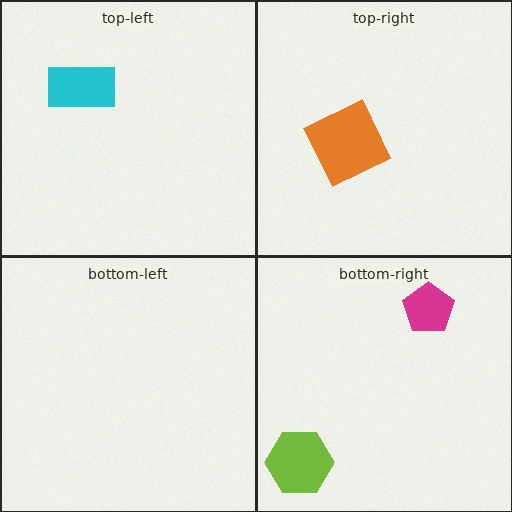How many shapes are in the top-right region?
1.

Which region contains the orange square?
The top-right region.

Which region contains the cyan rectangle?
The top-left region.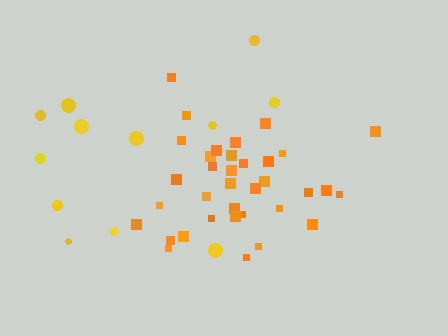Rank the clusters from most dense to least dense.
orange, yellow.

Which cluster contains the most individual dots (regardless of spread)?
Orange (35).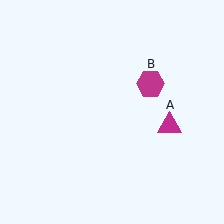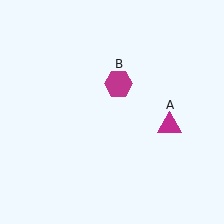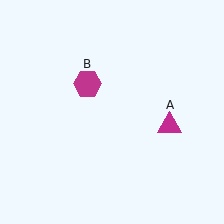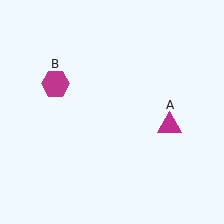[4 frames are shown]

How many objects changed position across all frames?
1 object changed position: magenta hexagon (object B).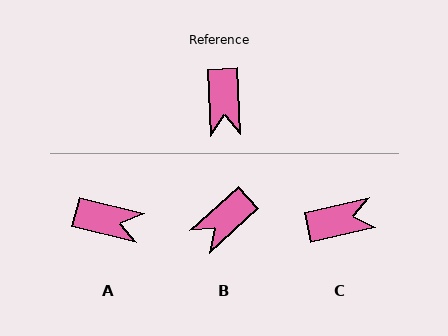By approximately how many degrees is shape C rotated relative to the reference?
Approximately 100 degrees counter-clockwise.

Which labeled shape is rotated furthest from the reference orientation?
C, about 100 degrees away.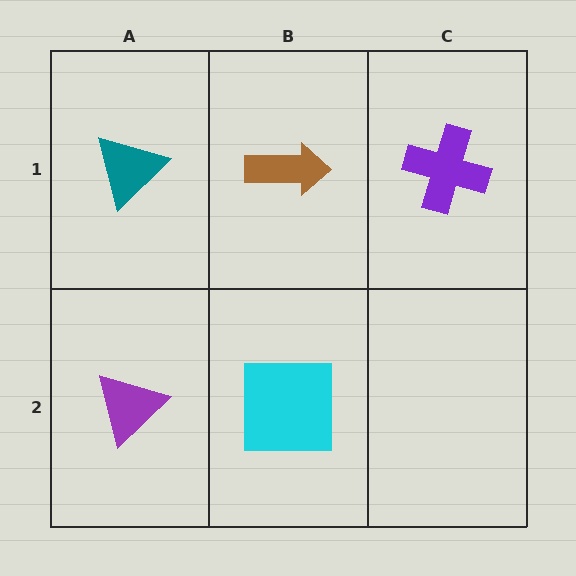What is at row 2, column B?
A cyan square.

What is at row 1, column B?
A brown arrow.